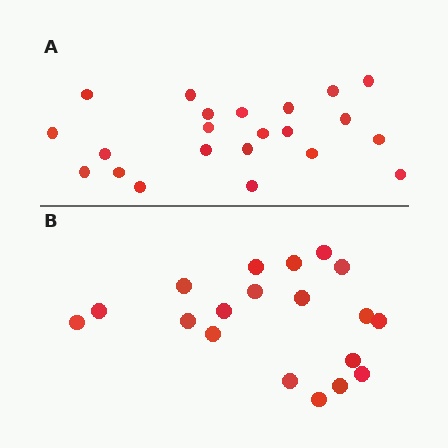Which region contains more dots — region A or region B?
Region A (the top region) has more dots.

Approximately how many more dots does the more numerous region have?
Region A has just a few more — roughly 2 or 3 more dots than region B.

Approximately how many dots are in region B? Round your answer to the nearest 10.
About 20 dots. (The exact count is 19, which rounds to 20.)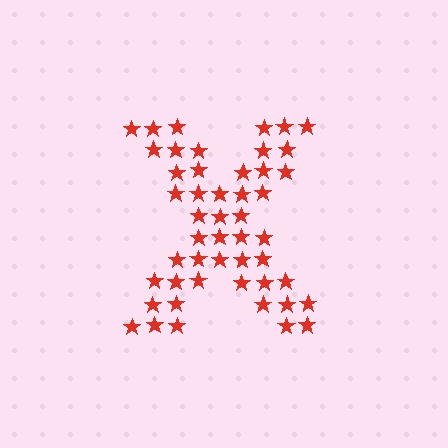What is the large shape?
The large shape is the letter X.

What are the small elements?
The small elements are stars.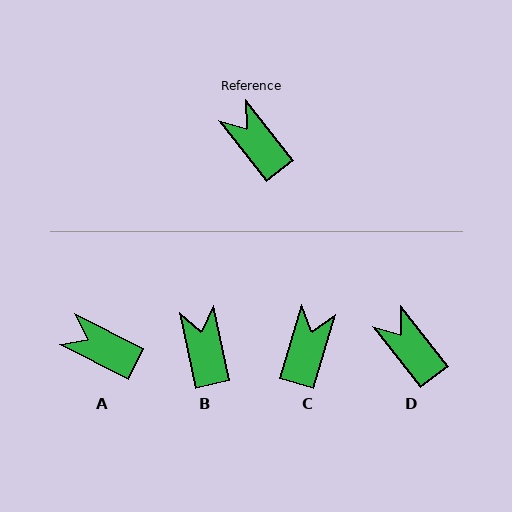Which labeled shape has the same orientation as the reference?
D.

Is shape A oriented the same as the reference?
No, it is off by about 25 degrees.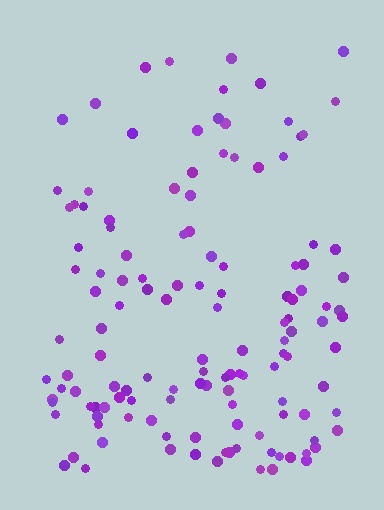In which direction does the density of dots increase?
From top to bottom, with the bottom side densest.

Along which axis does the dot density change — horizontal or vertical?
Vertical.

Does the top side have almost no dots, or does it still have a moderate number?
Still a moderate number, just noticeably fewer than the bottom.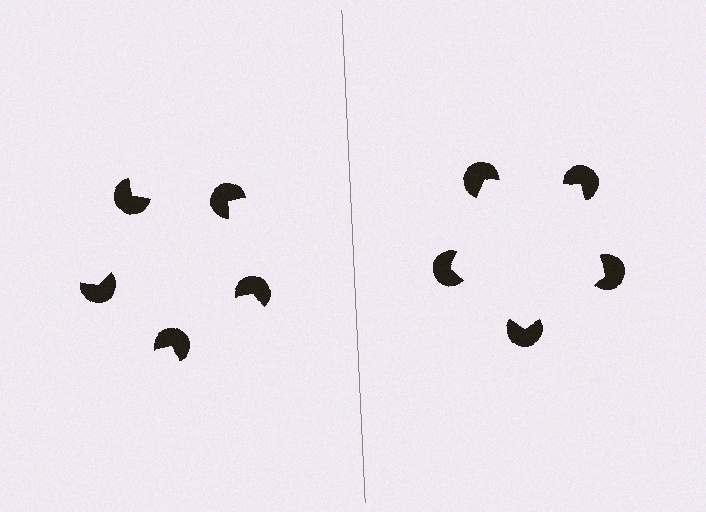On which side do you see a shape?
An illusory pentagon appears on the right side. On the left side the wedge cuts are rotated, so no coherent shape forms.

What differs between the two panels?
The pac-man discs are positioned identically on both sides; only the wedge orientations differ. On the right they align to a pentagon; on the left they are misaligned.